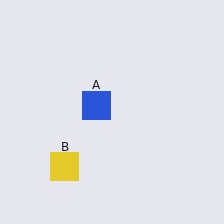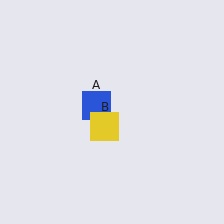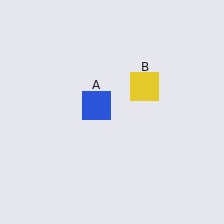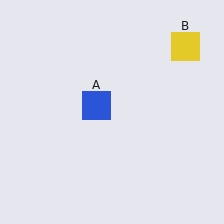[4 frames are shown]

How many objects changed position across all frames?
1 object changed position: yellow square (object B).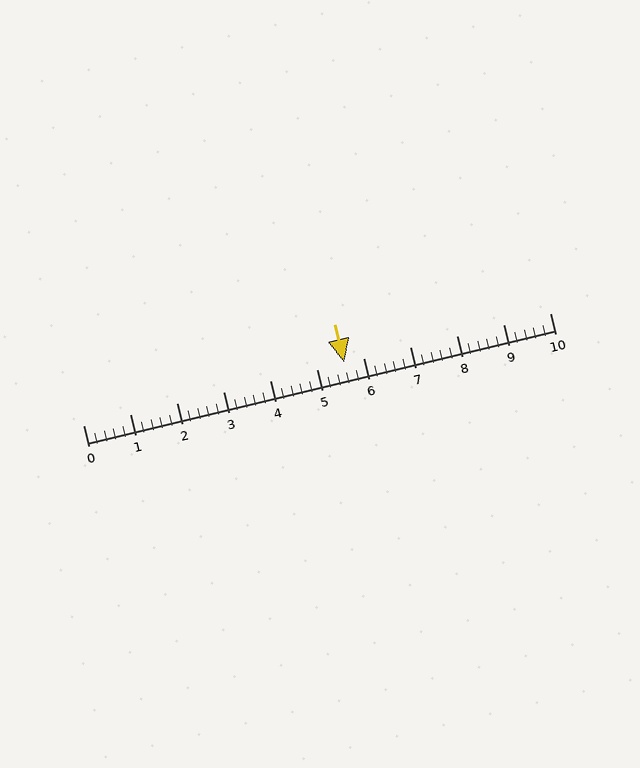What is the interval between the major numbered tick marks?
The major tick marks are spaced 1 units apart.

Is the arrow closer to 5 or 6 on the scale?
The arrow is closer to 6.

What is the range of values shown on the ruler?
The ruler shows values from 0 to 10.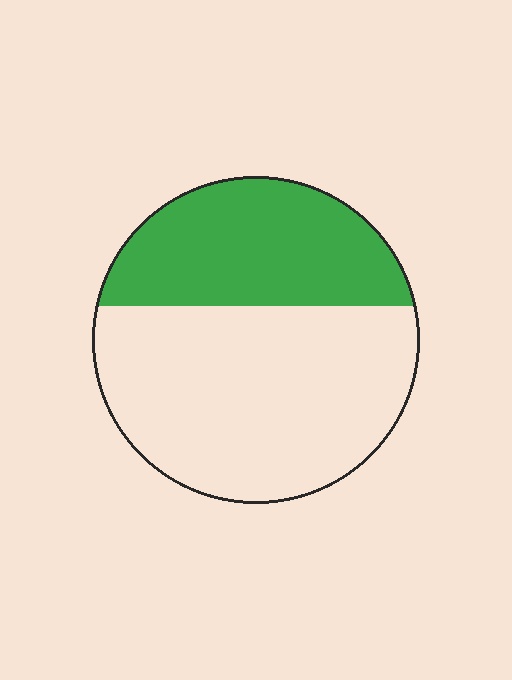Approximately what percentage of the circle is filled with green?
Approximately 35%.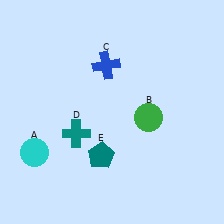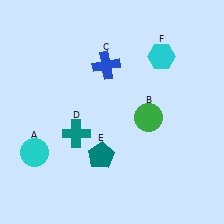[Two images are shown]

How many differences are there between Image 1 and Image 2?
There is 1 difference between the two images.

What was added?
A cyan hexagon (F) was added in Image 2.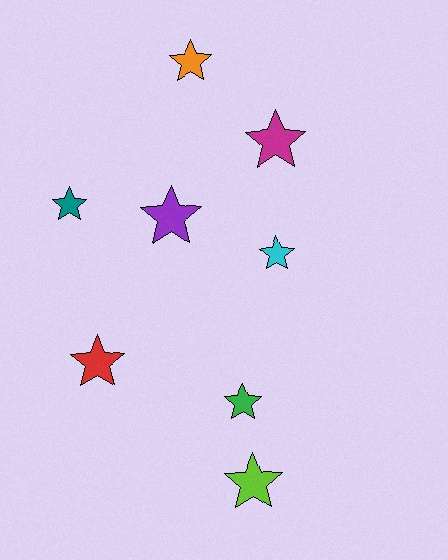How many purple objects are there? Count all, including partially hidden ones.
There is 1 purple object.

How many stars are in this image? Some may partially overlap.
There are 8 stars.